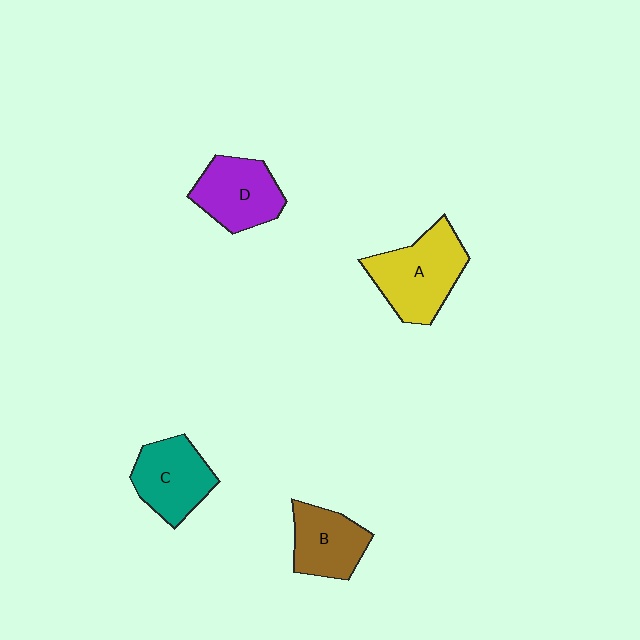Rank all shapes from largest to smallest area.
From largest to smallest: A (yellow), D (purple), C (teal), B (brown).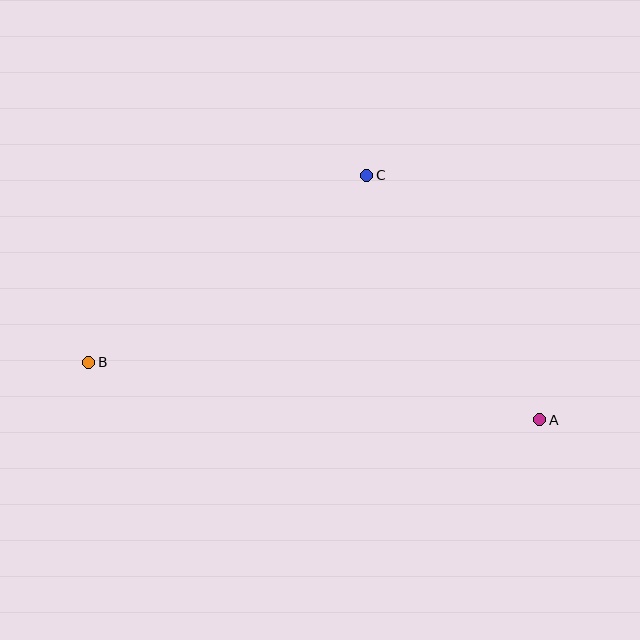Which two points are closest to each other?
Points A and C are closest to each other.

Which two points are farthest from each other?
Points A and B are farthest from each other.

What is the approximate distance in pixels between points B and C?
The distance between B and C is approximately 335 pixels.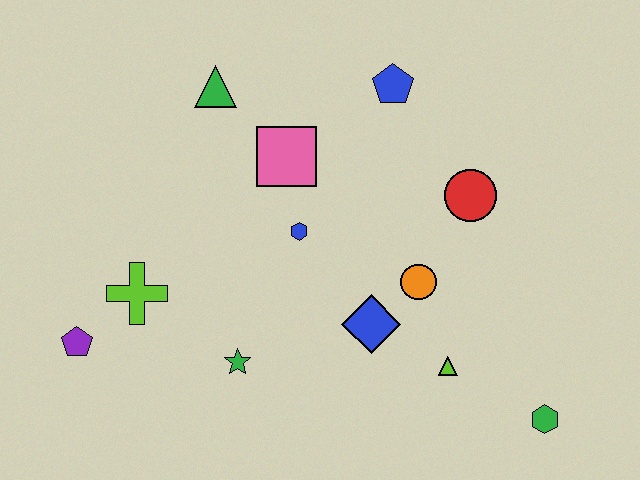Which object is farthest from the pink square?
The green hexagon is farthest from the pink square.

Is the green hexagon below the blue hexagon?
Yes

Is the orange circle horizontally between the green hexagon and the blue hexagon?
Yes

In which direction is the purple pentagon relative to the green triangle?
The purple pentagon is below the green triangle.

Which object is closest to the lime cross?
The purple pentagon is closest to the lime cross.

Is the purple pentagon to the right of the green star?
No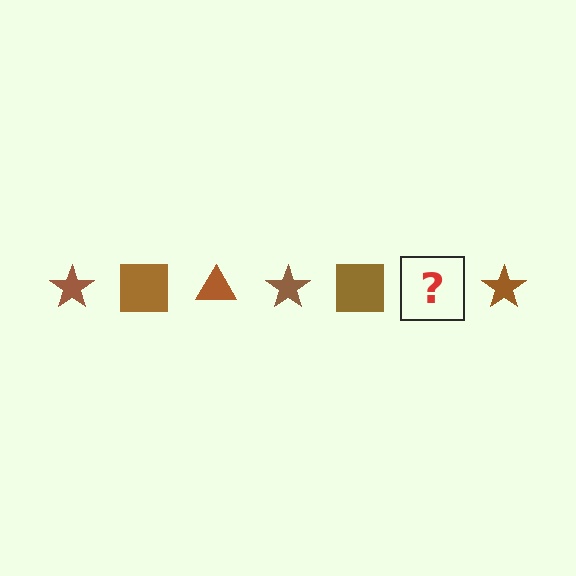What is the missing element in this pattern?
The missing element is a brown triangle.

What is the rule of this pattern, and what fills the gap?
The rule is that the pattern cycles through star, square, triangle shapes in brown. The gap should be filled with a brown triangle.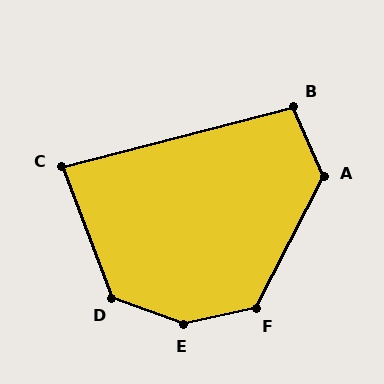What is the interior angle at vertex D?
Approximately 131 degrees (obtuse).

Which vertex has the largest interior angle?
E, at approximately 147 degrees.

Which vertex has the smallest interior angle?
C, at approximately 84 degrees.